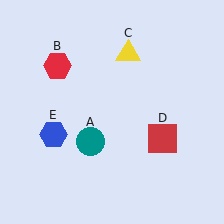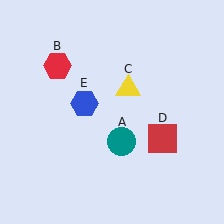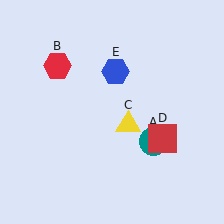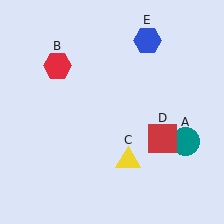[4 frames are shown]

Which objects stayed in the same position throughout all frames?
Red hexagon (object B) and red square (object D) remained stationary.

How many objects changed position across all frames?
3 objects changed position: teal circle (object A), yellow triangle (object C), blue hexagon (object E).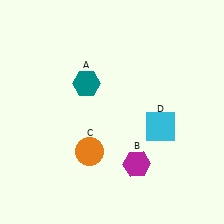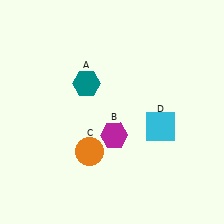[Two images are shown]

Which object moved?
The magenta hexagon (B) moved up.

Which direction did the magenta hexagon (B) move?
The magenta hexagon (B) moved up.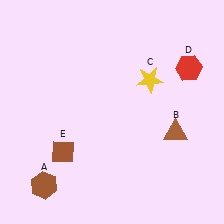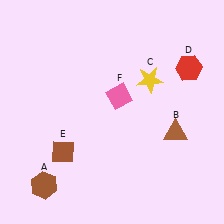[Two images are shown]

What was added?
A pink diamond (F) was added in Image 2.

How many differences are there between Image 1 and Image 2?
There is 1 difference between the two images.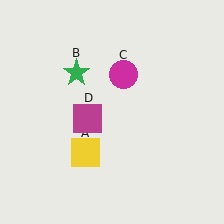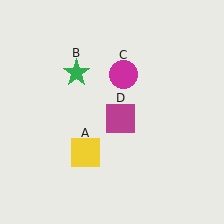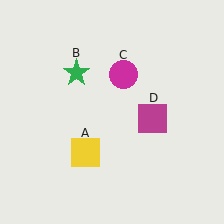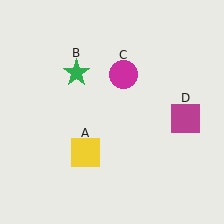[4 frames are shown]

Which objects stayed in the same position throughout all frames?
Yellow square (object A) and green star (object B) and magenta circle (object C) remained stationary.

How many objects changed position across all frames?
1 object changed position: magenta square (object D).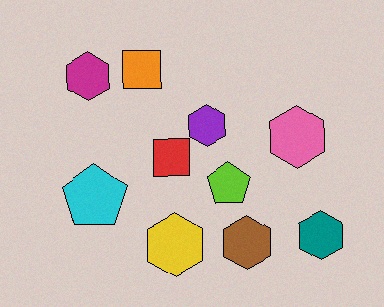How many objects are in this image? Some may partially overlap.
There are 10 objects.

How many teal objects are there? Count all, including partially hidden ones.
There is 1 teal object.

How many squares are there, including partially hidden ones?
There are 2 squares.